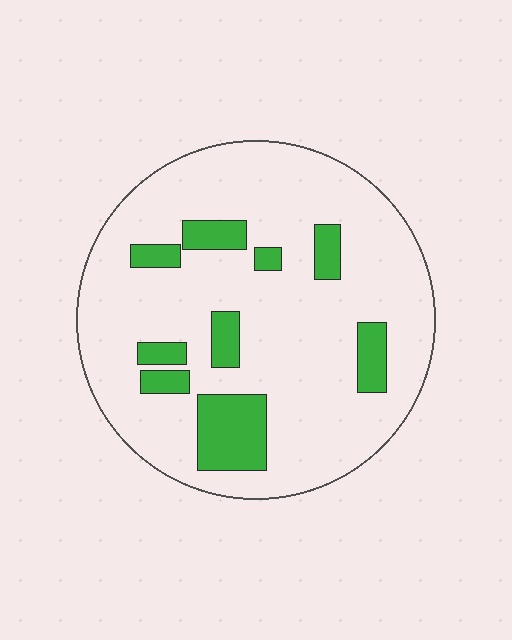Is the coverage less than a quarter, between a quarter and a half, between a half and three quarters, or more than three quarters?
Less than a quarter.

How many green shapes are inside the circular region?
9.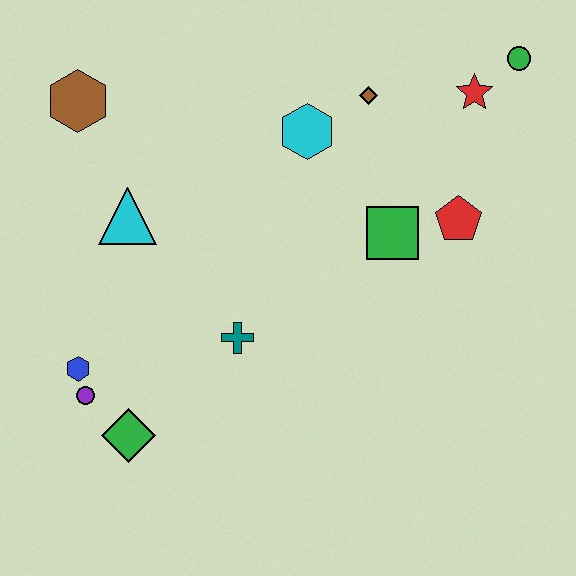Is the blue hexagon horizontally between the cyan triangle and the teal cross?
No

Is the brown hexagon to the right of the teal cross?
No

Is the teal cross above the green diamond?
Yes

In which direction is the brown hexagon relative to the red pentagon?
The brown hexagon is to the left of the red pentagon.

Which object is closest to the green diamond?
The purple circle is closest to the green diamond.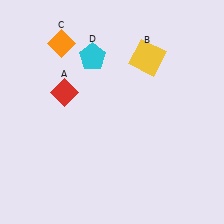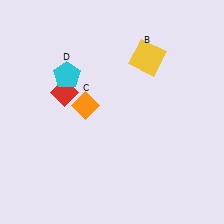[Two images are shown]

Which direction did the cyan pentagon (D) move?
The cyan pentagon (D) moved left.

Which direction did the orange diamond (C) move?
The orange diamond (C) moved down.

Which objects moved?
The objects that moved are: the orange diamond (C), the cyan pentagon (D).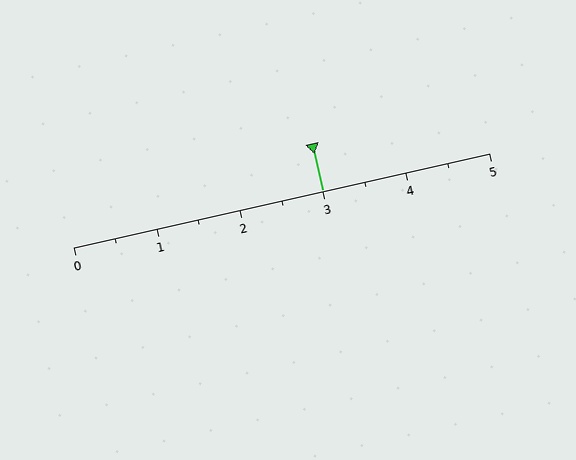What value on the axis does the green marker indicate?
The marker indicates approximately 3.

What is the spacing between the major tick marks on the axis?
The major ticks are spaced 1 apart.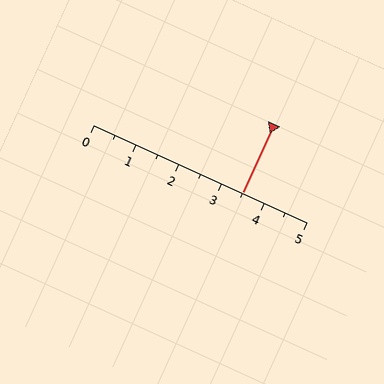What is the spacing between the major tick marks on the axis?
The major ticks are spaced 1 apart.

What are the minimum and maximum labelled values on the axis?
The axis runs from 0 to 5.